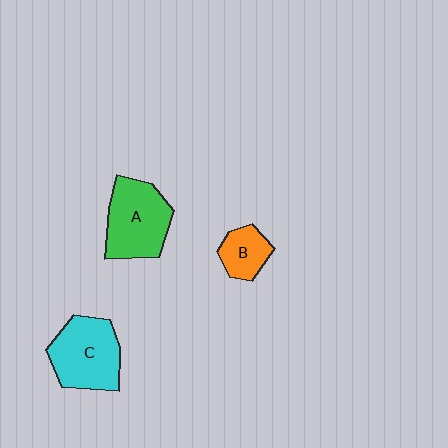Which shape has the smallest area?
Shape B (orange).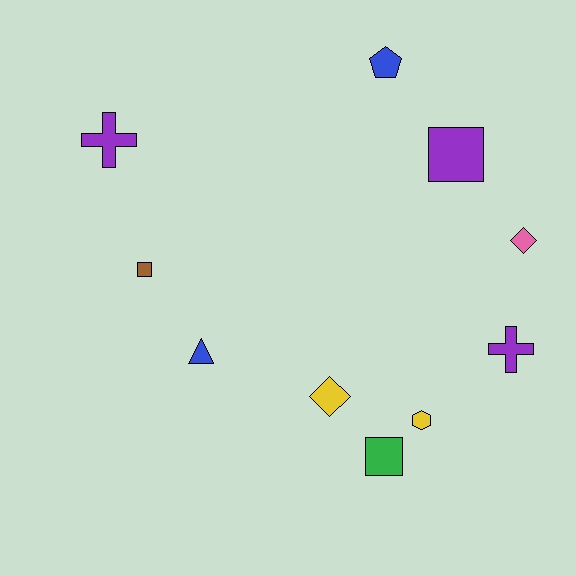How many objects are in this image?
There are 10 objects.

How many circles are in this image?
There are no circles.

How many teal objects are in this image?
There are no teal objects.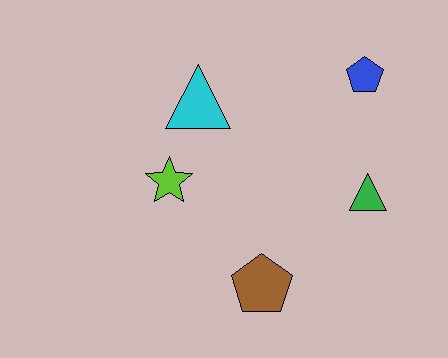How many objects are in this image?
There are 5 objects.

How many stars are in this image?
There is 1 star.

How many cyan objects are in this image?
There is 1 cyan object.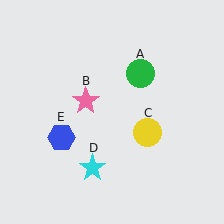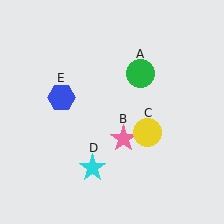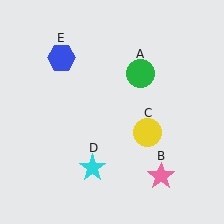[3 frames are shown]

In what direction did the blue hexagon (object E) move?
The blue hexagon (object E) moved up.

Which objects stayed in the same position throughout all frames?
Green circle (object A) and yellow circle (object C) and cyan star (object D) remained stationary.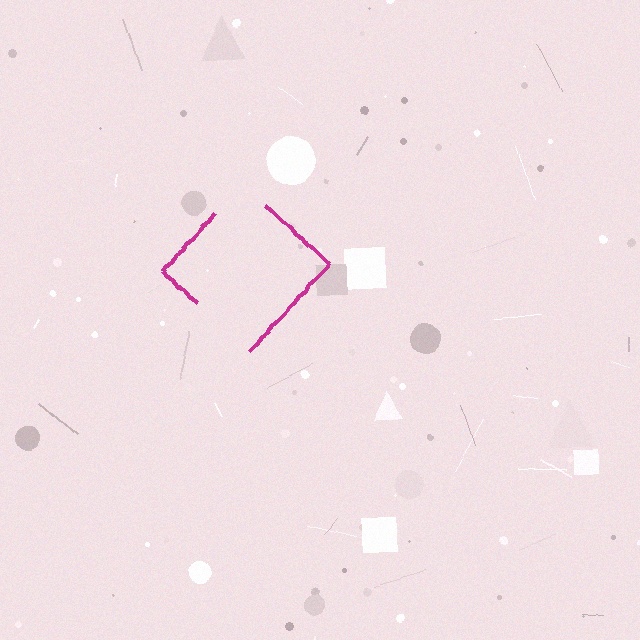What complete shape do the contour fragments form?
The contour fragments form a diamond.